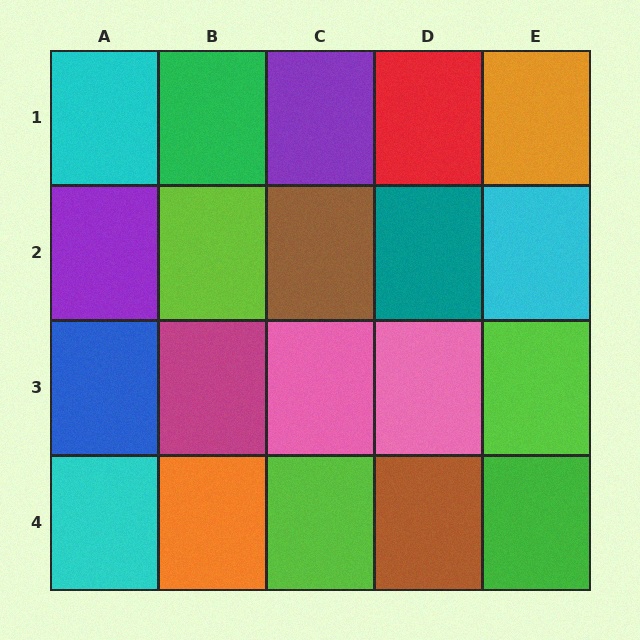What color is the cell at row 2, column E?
Cyan.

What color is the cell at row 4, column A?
Cyan.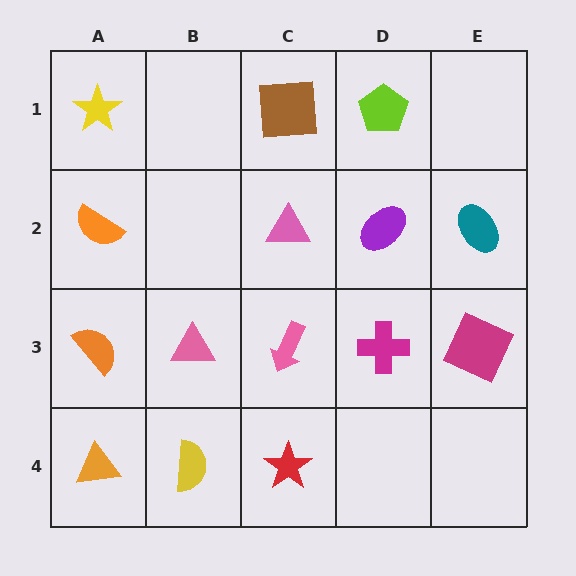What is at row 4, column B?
A yellow semicircle.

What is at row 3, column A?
An orange semicircle.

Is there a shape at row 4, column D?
No, that cell is empty.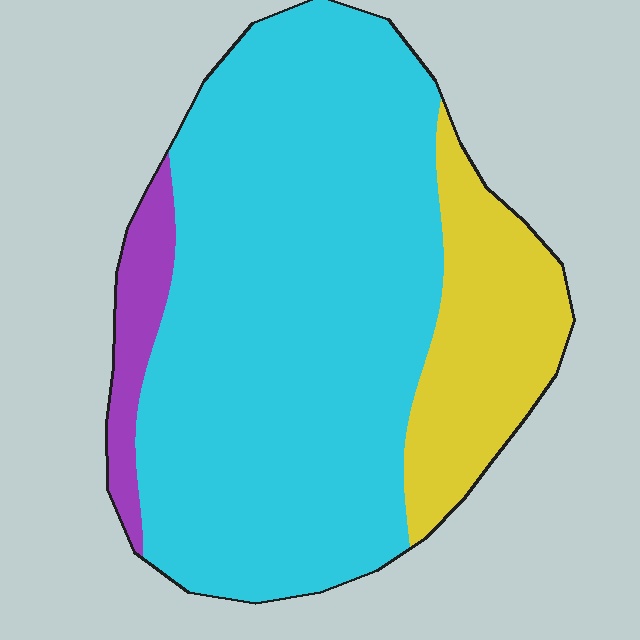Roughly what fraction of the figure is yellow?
Yellow takes up about one fifth (1/5) of the figure.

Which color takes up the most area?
Cyan, at roughly 75%.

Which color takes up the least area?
Purple, at roughly 5%.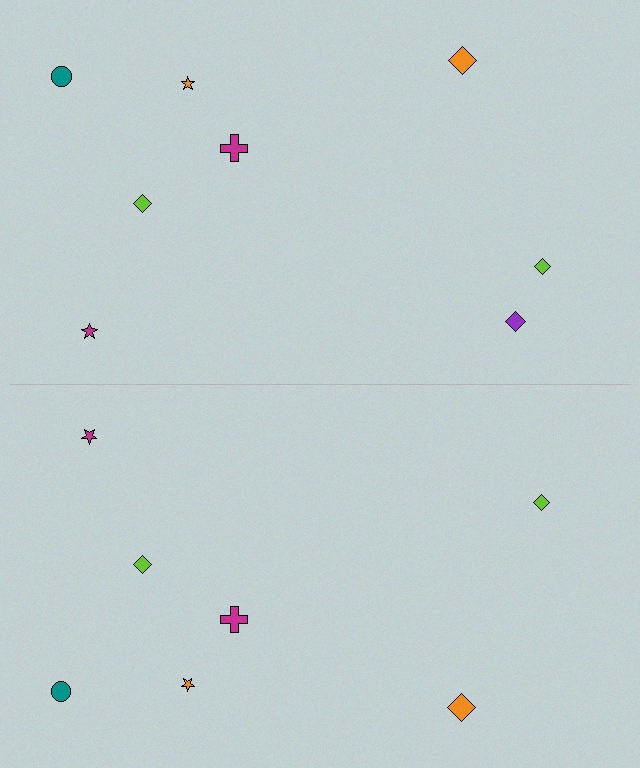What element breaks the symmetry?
A purple diamond is missing from the bottom side.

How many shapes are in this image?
There are 15 shapes in this image.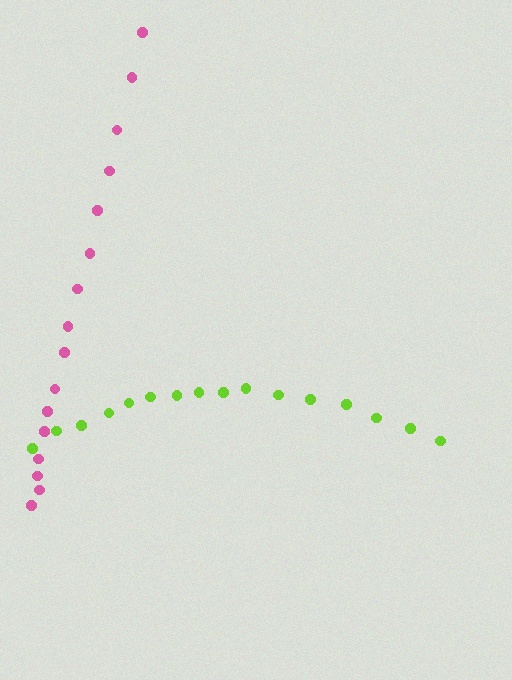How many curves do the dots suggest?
There are 2 distinct paths.